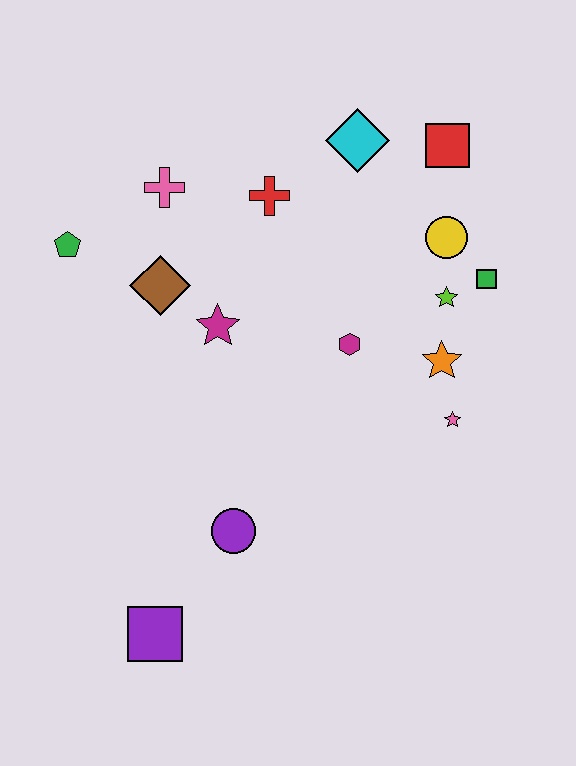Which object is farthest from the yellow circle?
The purple square is farthest from the yellow circle.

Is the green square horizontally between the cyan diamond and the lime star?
No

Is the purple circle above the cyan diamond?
No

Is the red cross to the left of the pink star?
Yes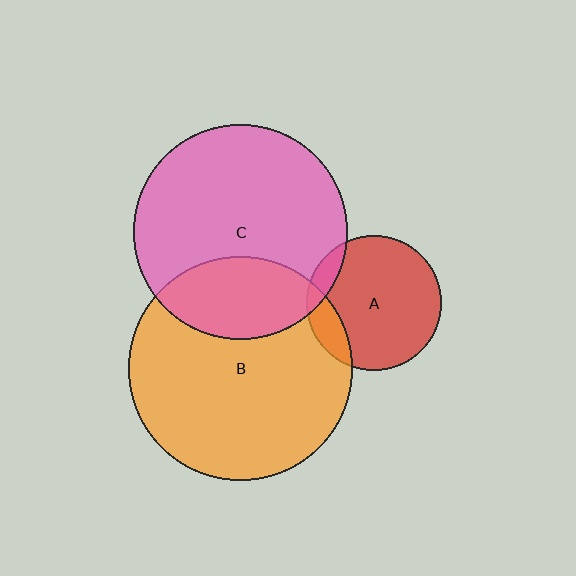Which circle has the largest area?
Circle B (orange).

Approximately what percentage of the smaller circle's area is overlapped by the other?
Approximately 10%.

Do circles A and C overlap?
Yes.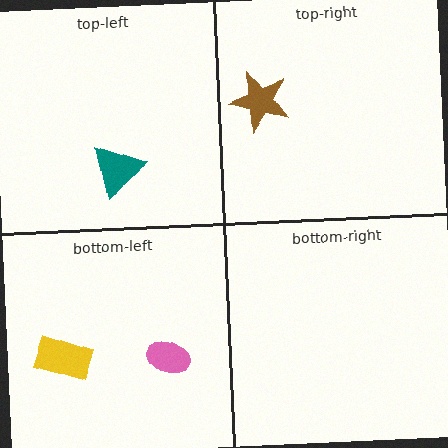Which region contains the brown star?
The top-right region.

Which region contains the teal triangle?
The top-left region.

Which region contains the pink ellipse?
The bottom-left region.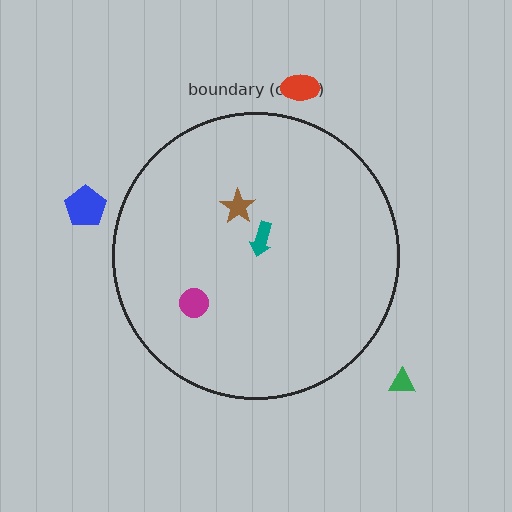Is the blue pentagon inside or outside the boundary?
Outside.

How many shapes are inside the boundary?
3 inside, 3 outside.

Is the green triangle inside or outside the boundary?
Outside.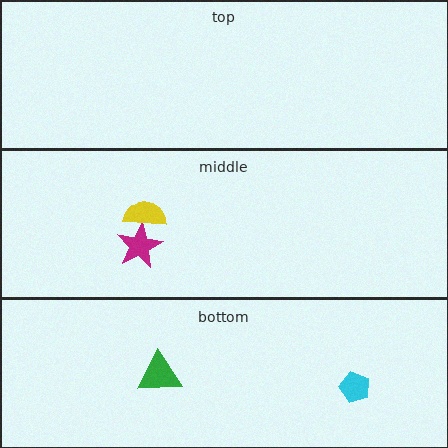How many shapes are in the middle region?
2.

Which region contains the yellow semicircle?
The middle region.